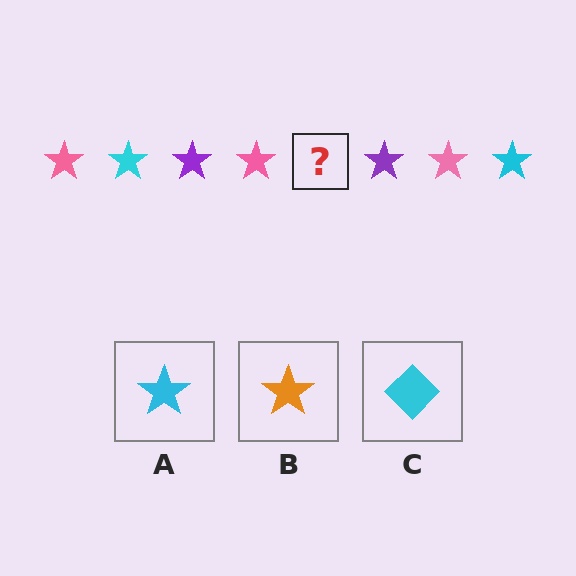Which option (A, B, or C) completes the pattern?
A.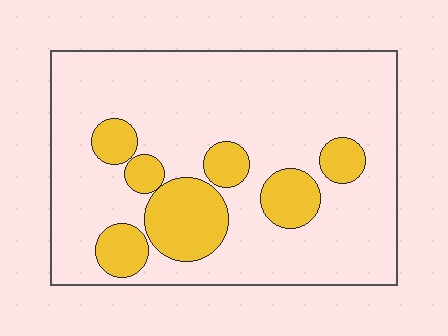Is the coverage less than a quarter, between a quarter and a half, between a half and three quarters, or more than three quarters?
Less than a quarter.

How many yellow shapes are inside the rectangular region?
7.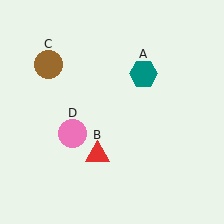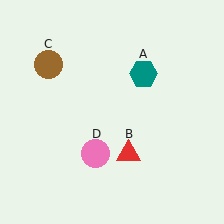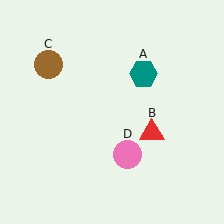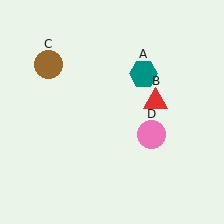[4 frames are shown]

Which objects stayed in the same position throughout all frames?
Teal hexagon (object A) and brown circle (object C) remained stationary.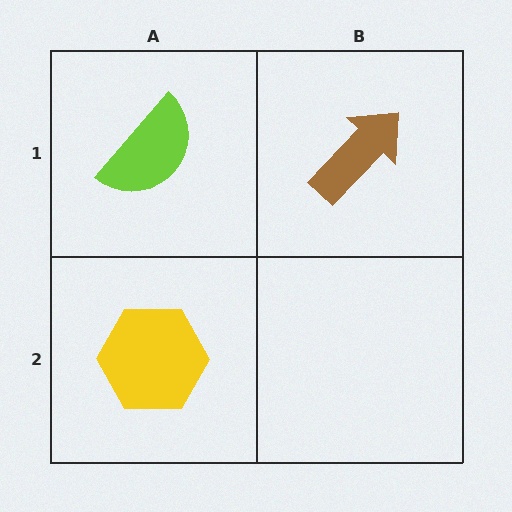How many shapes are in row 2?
1 shape.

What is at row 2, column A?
A yellow hexagon.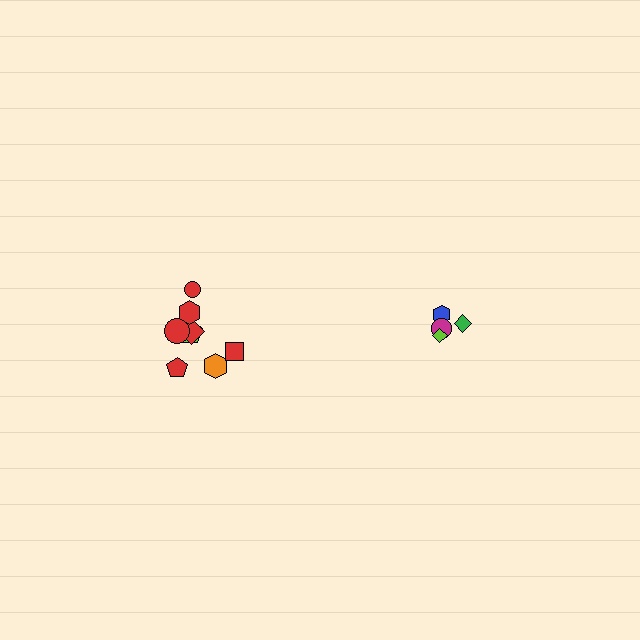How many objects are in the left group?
There are 8 objects.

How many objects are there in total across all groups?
There are 12 objects.